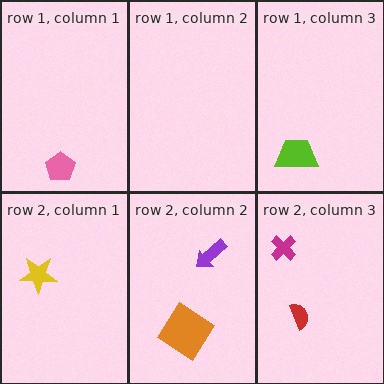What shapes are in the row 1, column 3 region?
The lime trapezoid.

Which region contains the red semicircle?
The row 2, column 3 region.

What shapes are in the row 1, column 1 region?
The pink pentagon.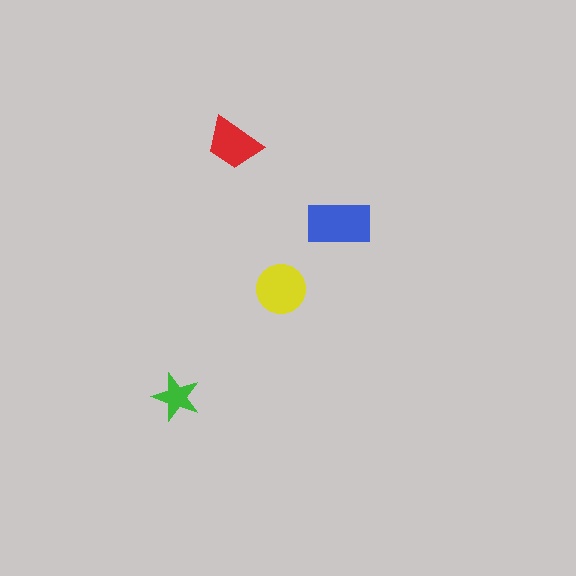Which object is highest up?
The red trapezoid is topmost.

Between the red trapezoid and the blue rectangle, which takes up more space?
The blue rectangle.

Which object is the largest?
The blue rectangle.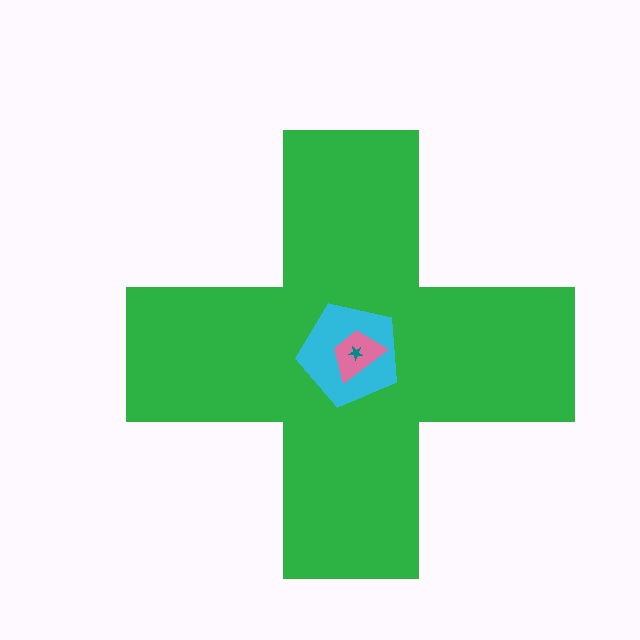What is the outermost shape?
The green cross.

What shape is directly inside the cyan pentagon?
The pink trapezoid.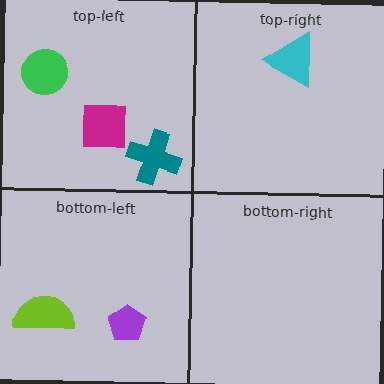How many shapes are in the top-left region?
3.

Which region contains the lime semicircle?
The bottom-left region.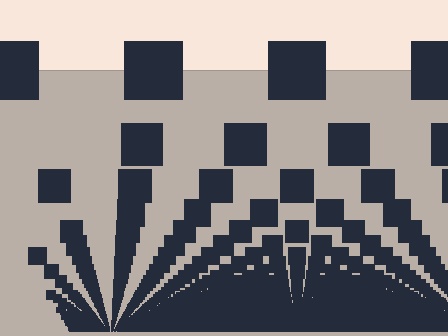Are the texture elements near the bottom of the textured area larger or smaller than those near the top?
Smaller. The gradient is inverted — elements near the bottom are smaller and denser.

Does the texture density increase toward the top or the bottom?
Density increases toward the bottom.